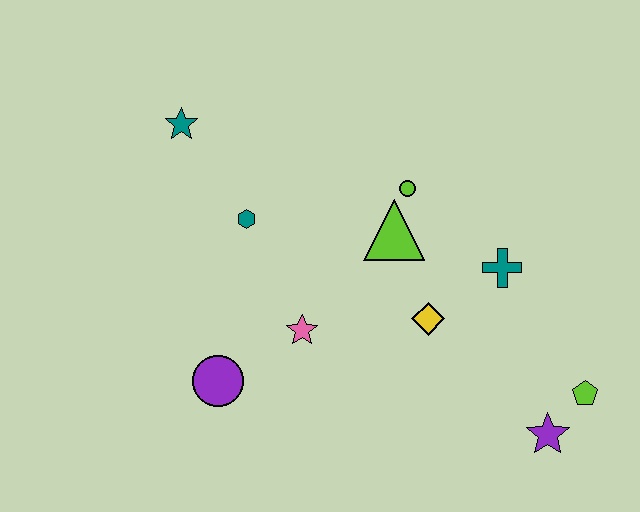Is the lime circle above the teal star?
No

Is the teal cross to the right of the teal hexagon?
Yes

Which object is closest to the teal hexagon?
The teal star is closest to the teal hexagon.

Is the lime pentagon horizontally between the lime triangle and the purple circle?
No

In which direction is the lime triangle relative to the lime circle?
The lime triangle is below the lime circle.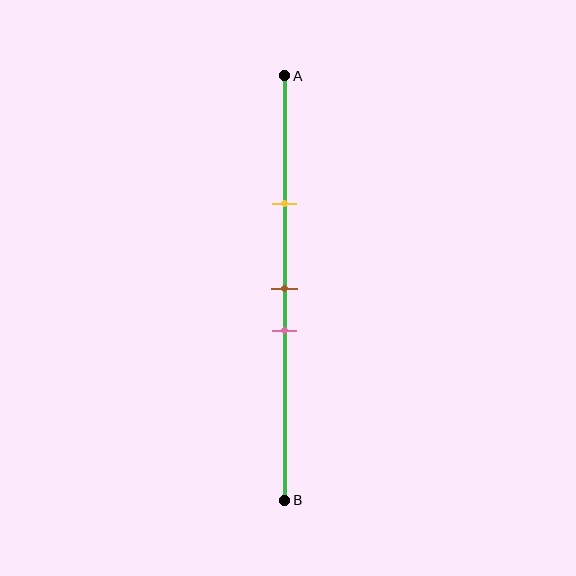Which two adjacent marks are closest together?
The brown and pink marks are the closest adjacent pair.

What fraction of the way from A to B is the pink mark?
The pink mark is approximately 60% (0.6) of the way from A to B.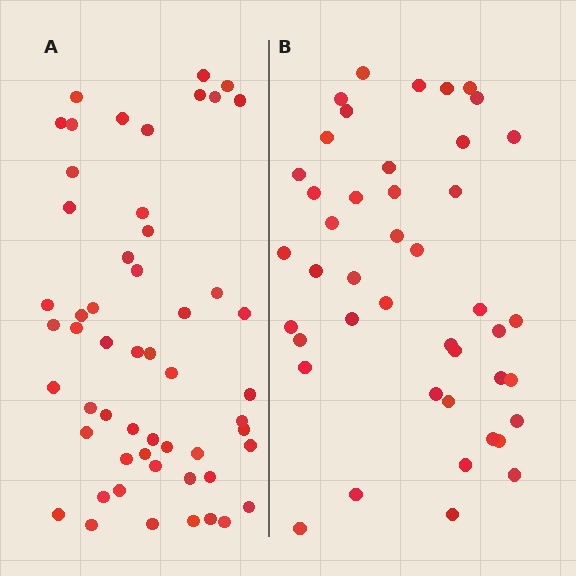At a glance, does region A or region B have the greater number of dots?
Region A (the left region) has more dots.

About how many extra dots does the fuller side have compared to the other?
Region A has roughly 10 or so more dots than region B.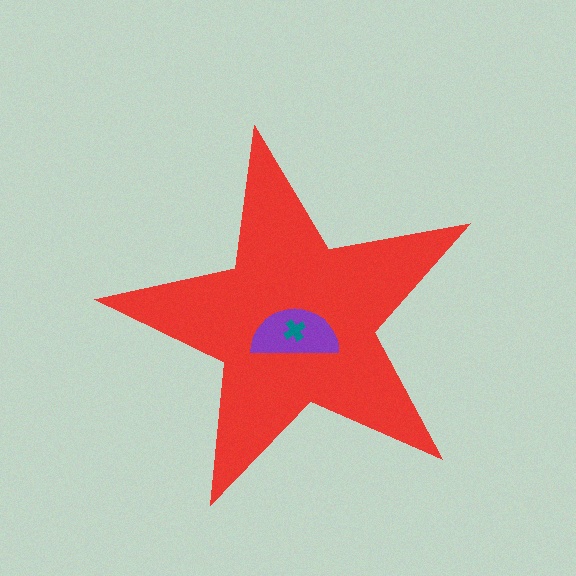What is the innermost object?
The teal cross.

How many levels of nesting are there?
3.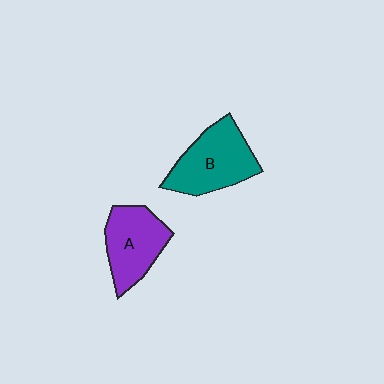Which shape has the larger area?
Shape B (teal).